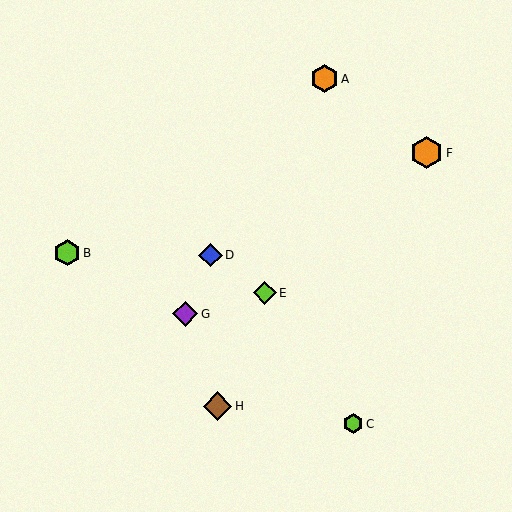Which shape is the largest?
The orange hexagon (labeled F) is the largest.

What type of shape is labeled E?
Shape E is a lime diamond.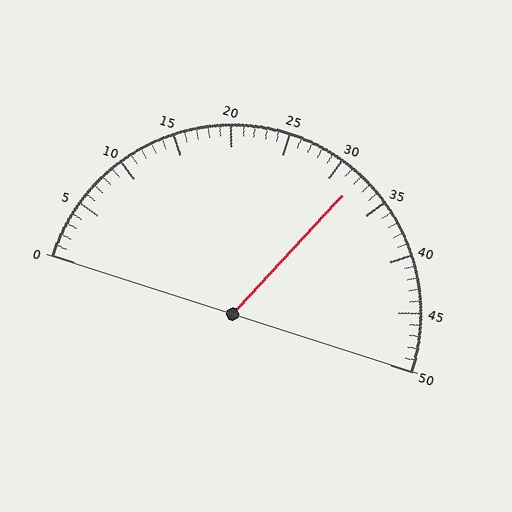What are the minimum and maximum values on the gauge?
The gauge ranges from 0 to 50.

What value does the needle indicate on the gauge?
The needle indicates approximately 32.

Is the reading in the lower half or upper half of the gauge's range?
The reading is in the upper half of the range (0 to 50).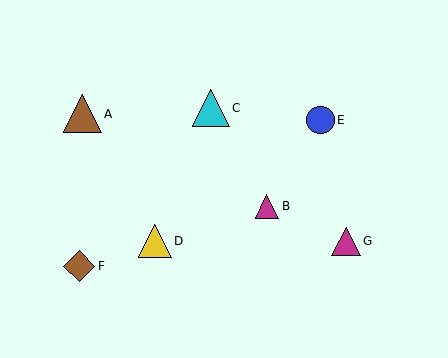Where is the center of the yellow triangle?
The center of the yellow triangle is at (155, 241).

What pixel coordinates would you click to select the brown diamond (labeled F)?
Click at (79, 266) to select the brown diamond F.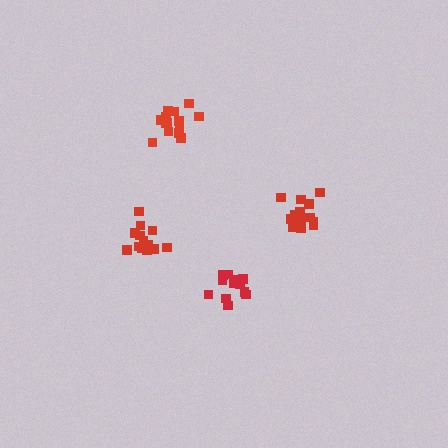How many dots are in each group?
Group 1: 14 dots, Group 2: 13 dots, Group 3: 14 dots, Group 4: 14 dots (55 total).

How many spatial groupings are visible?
There are 4 spatial groupings.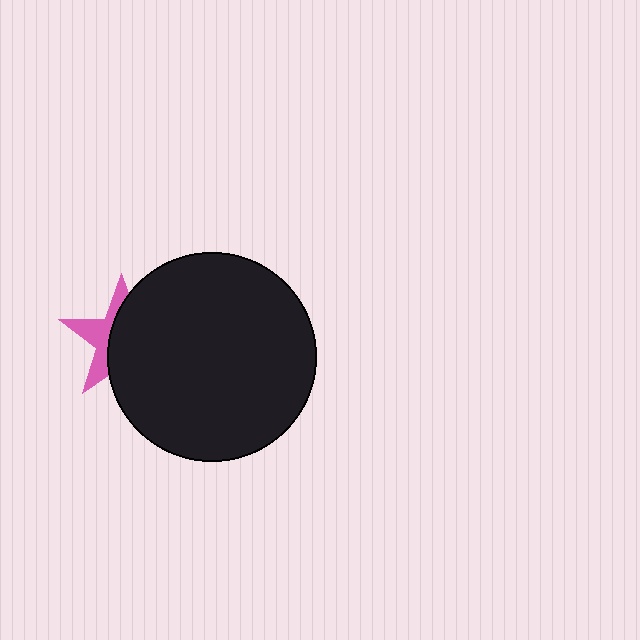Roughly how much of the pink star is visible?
A small part of it is visible (roughly 38%).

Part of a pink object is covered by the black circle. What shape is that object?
It is a star.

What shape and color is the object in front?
The object in front is a black circle.